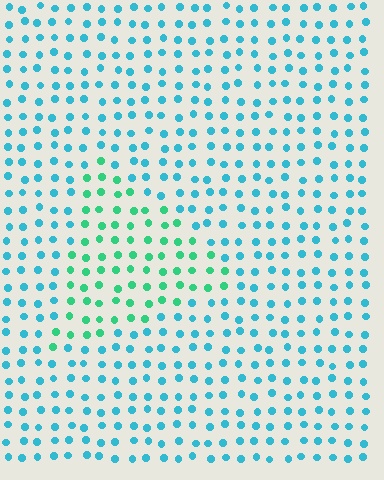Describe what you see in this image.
The image is filled with small cyan elements in a uniform arrangement. A triangle-shaped region is visible where the elements are tinted to a slightly different hue, forming a subtle color boundary.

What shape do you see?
I see a triangle.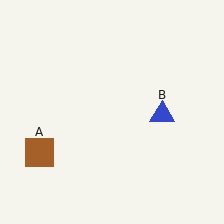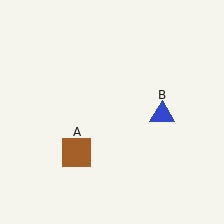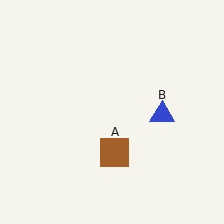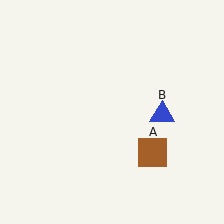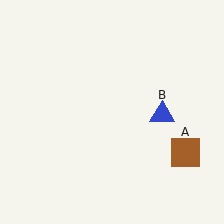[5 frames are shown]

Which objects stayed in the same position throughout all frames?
Blue triangle (object B) remained stationary.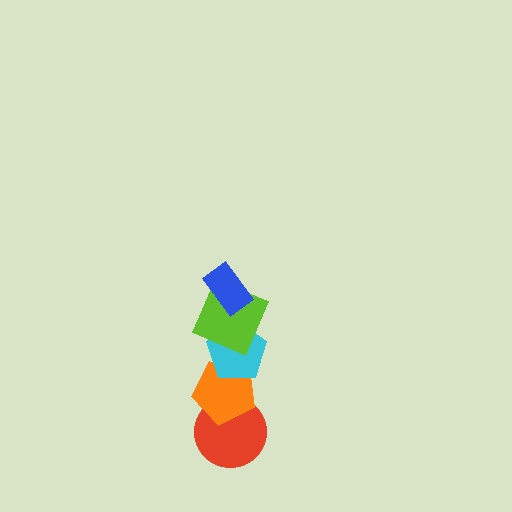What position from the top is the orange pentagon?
The orange pentagon is 4th from the top.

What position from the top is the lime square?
The lime square is 2nd from the top.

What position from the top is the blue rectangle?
The blue rectangle is 1st from the top.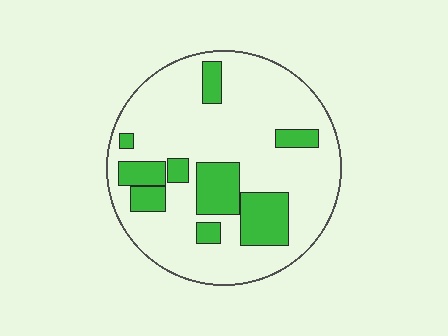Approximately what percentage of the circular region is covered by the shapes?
Approximately 25%.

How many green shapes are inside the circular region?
9.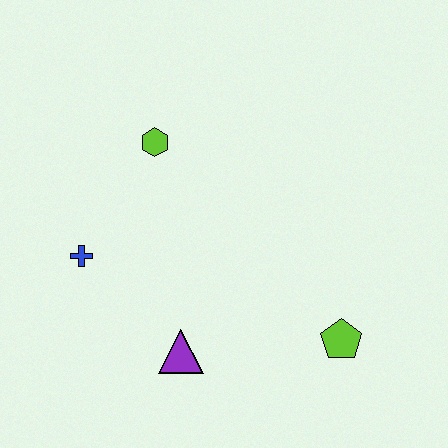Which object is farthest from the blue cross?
The lime pentagon is farthest from the blue cross.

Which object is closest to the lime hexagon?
The blue cross is closest to the lime hexagon.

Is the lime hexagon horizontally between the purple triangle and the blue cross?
Yes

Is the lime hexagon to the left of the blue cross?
No